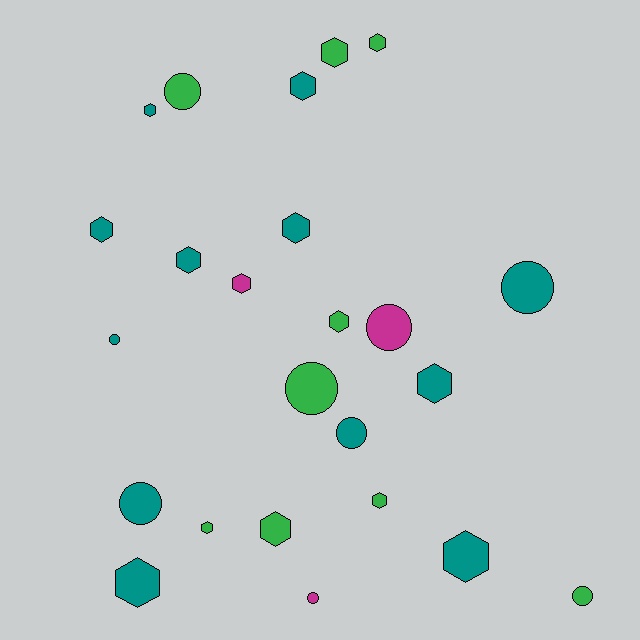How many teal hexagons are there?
There are 8 teal hexagons.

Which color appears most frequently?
Teal, with 12 objects.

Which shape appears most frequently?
Hexagon, with 15 objects.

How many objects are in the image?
There are 24 objects.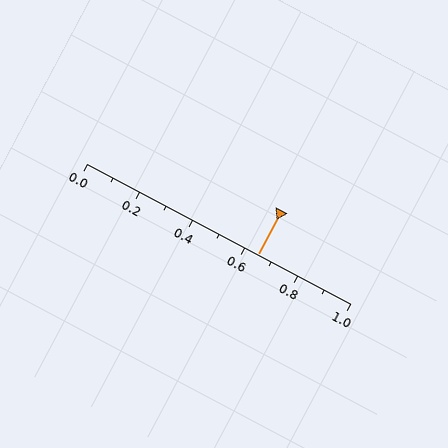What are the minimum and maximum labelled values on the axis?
The axis runs from 0.0 to 1.0.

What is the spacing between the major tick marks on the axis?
The major ticks are spaced 0.2 apart.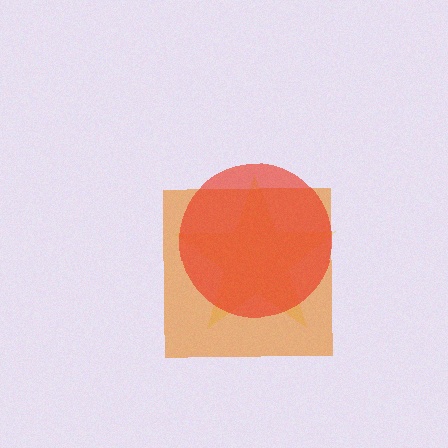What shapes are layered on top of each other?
The layered shapes are: a yellow star, an orange square, a red circle.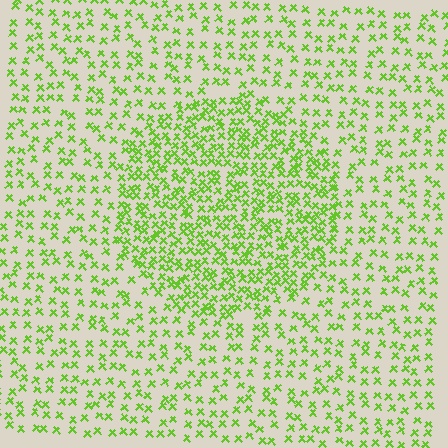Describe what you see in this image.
The image contains small lime elements arranged at two different densities. A circle-shaped region is visible where the elements are more densely packed than the surrounding area.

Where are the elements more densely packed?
The elements are more densely packed inside the circle boundary.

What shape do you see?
I see a circle.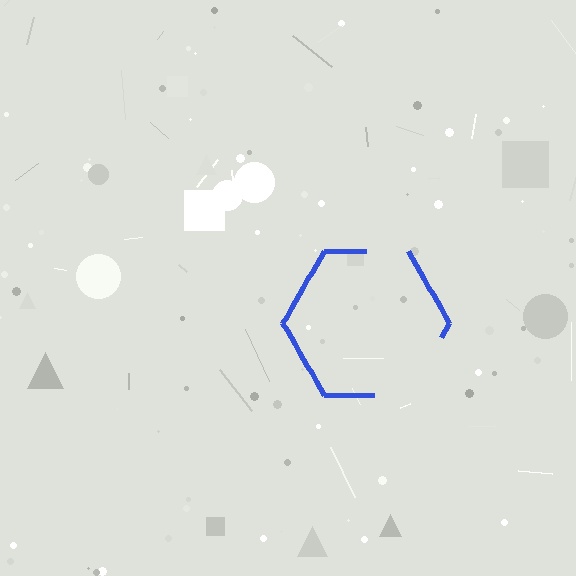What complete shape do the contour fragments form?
The contour fragments form a hexagon.